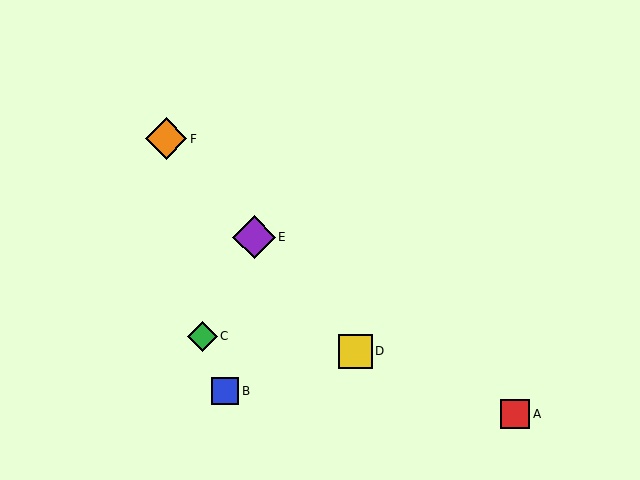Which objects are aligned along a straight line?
Objects D, E, F are aligned along a straight line.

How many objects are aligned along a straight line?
3 objects (D, E, F) are aligned along a straight line.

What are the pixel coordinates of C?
Object C is at (202, 336).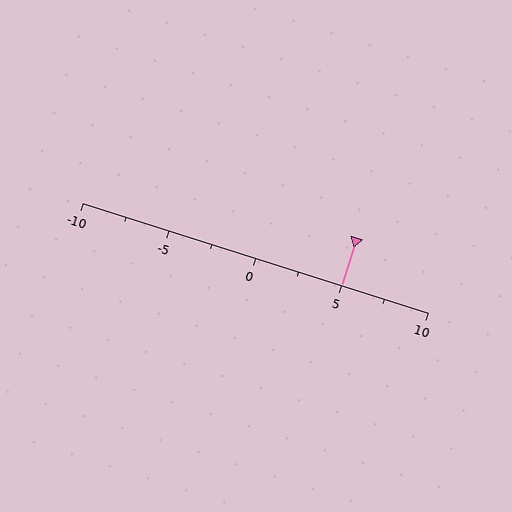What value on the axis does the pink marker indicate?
The marker indicates approximately 5.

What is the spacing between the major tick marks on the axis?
The major ticks are spaced 5 apart.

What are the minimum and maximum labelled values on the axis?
The axis runs from -10 to 10.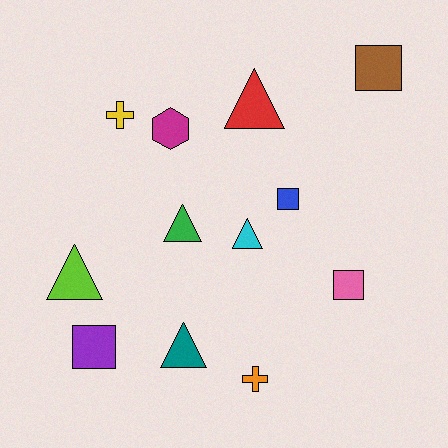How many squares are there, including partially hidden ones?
There are 4 squares.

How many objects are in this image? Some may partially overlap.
There are 12 objects.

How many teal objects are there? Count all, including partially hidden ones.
There is 1 teal object.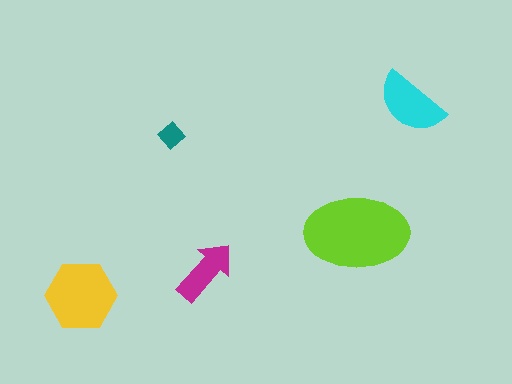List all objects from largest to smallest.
The lime ellipse, the yellow hexagon, the cyan semicircle, the magenta arrow, the teal diamond.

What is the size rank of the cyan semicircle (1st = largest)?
3rd.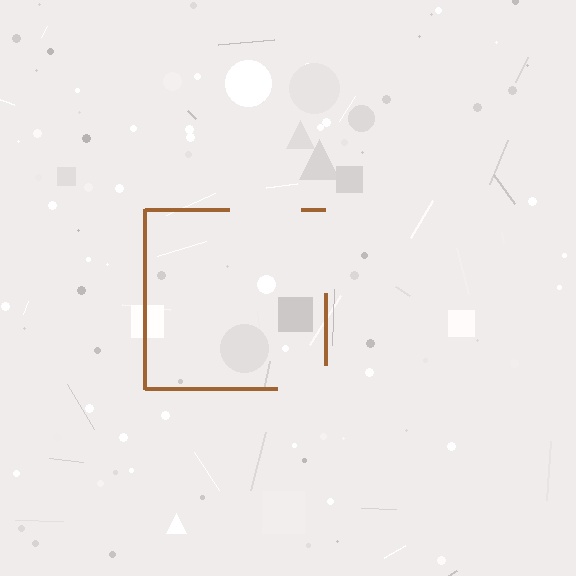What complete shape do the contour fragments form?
The contour fragments form a square.